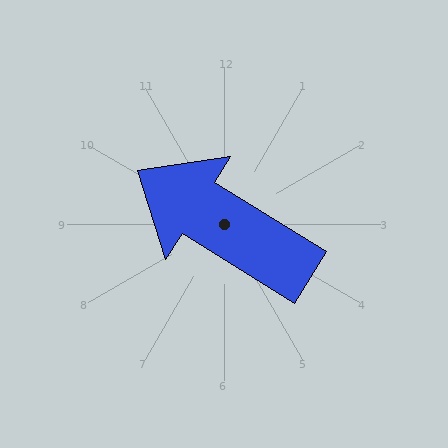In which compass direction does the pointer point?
Northwest.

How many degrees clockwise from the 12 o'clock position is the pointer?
Approximately 302 degrees.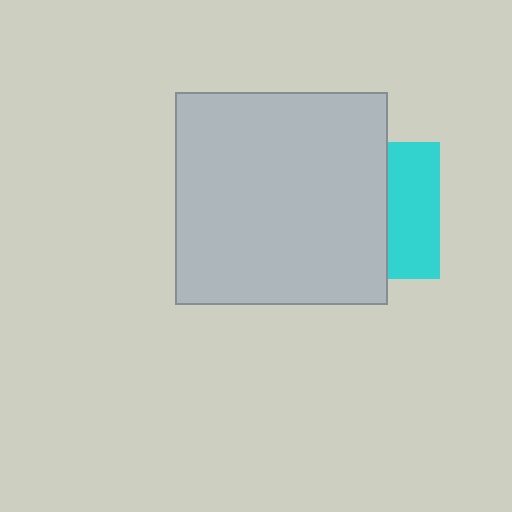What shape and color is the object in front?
The object in front is a light gray square.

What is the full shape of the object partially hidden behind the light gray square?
The partially hidden object is a cyan square.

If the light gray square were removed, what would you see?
You would see the complete cyan square.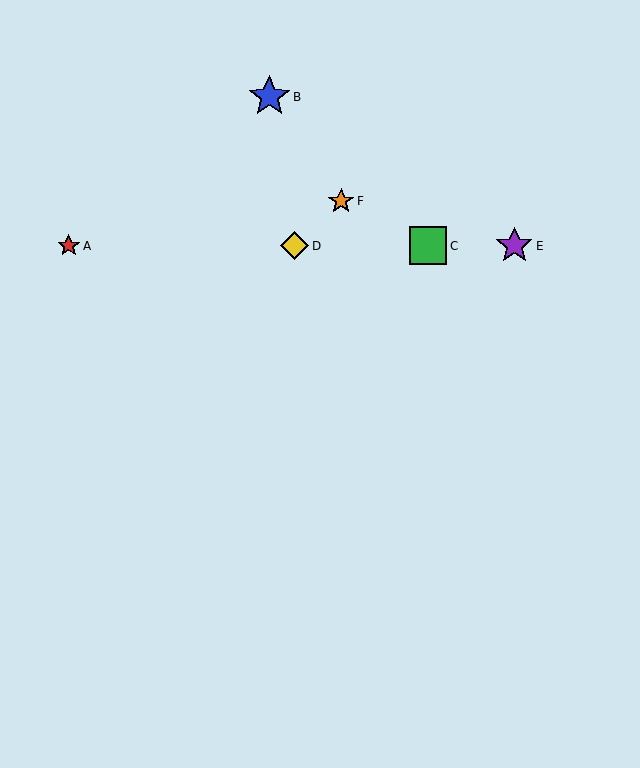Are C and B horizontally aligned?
No, C is at y≈246 and B is at y≈97.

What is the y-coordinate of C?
Object C is at y≈246.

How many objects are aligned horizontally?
4 objects (A, C, D, E) are aligned horizontally.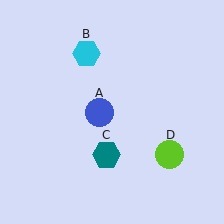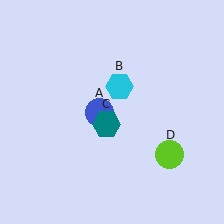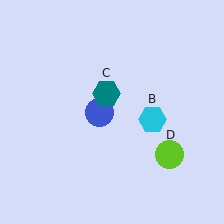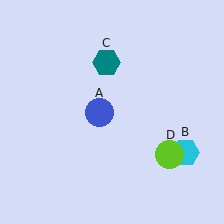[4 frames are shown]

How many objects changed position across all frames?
2 objects changed position: cyan hexagon (object B), teal hexagon (object C).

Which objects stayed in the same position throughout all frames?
Blue circle (object A) and lime circle (object D) remained stationary.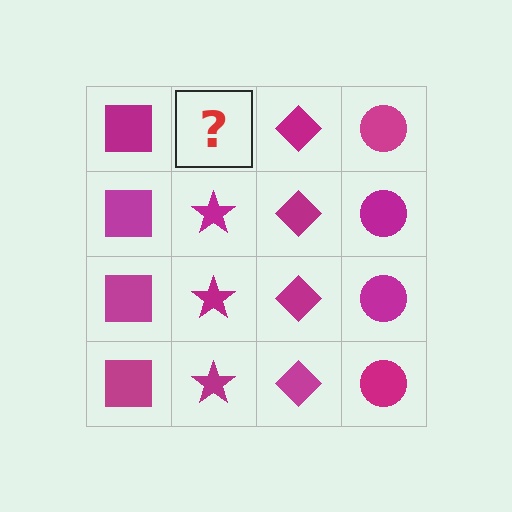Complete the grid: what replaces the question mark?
The question mark should be replaced with a magenta star.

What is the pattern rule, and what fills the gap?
The rule is that each column has a consistent shape. The gap should be filled with a magenta star.